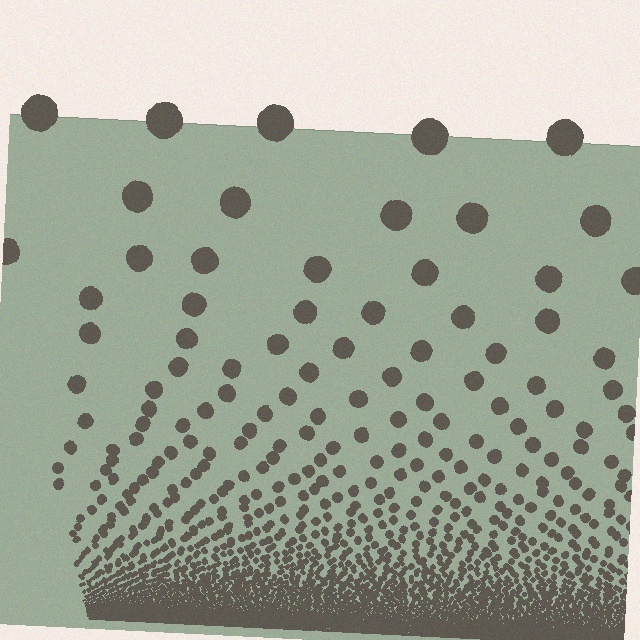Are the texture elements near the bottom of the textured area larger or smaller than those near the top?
Smaller. The gradient is inverted — elements near the bottom are smaller and denser.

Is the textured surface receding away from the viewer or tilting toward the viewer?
The surface appears to tilt toward the viewer. Texture elements get larger and sparser toward the top.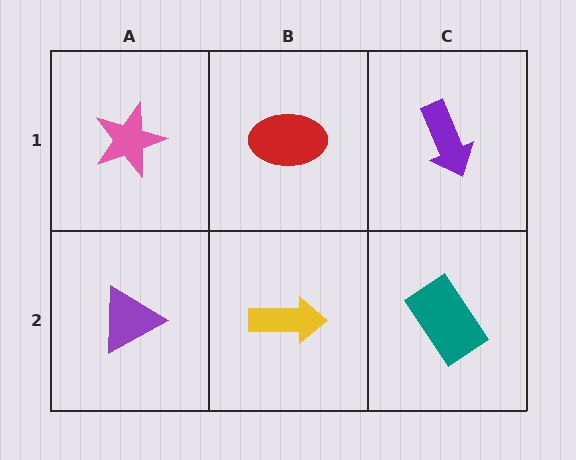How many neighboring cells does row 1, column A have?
2.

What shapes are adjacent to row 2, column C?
A purple arrow (row 1, column C), a yellow arrow (row 2, column B).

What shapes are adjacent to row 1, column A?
A purple triangle (row 2, column A), a red ellipse (row 1, column B).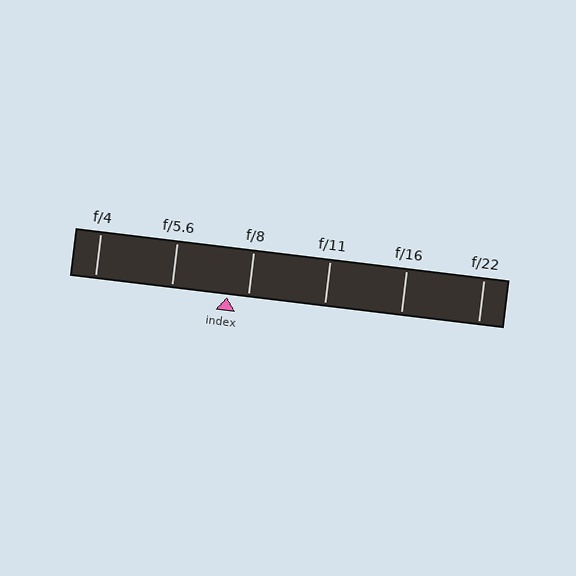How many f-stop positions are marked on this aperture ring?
There are 6 f-stop positions marked.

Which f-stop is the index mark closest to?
The index mark is closest to f/8.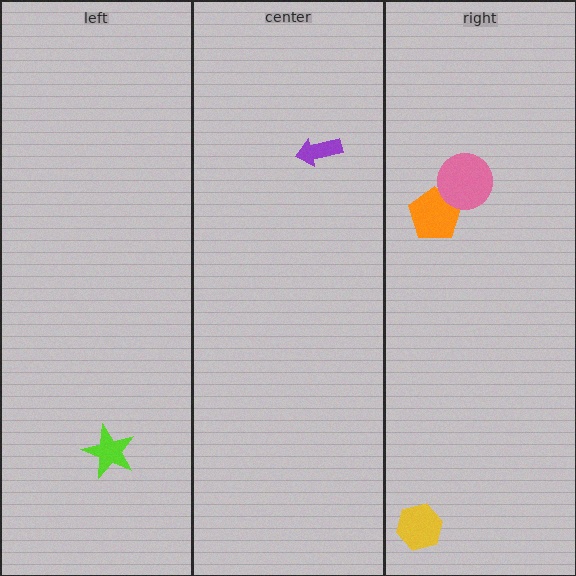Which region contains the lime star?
The left region.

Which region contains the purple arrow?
The center region.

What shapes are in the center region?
The purple arrow.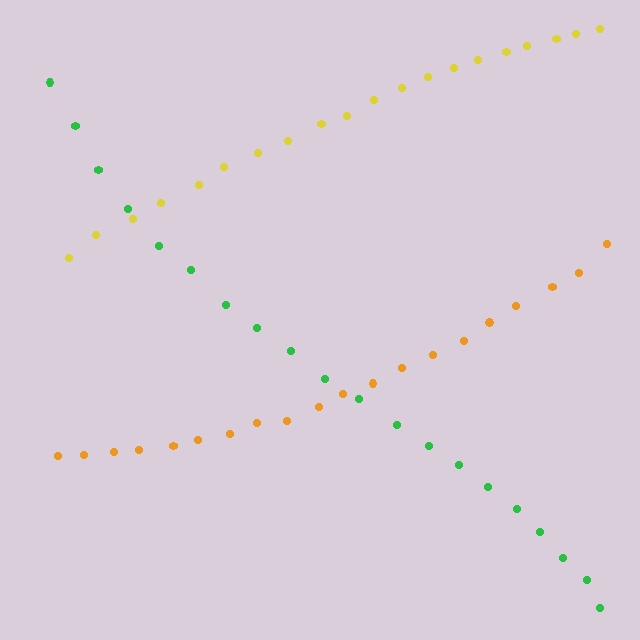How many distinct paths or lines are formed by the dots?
There are 3 distinct paths.